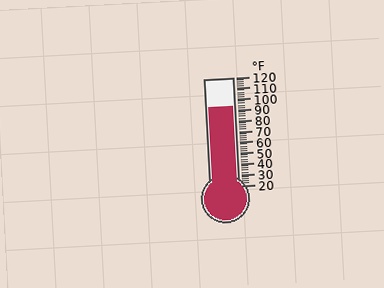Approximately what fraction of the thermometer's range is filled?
The thermometer is filled to approximately 75% of its range.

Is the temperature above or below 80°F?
The temperature is above 80°F.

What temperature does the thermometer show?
The thermometer shows approximately 94°F.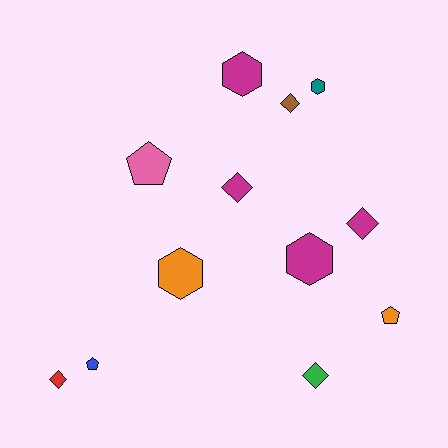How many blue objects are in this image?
There is 1 blue object.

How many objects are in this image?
There are 12 objects.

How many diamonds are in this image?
There are 5 diamonds.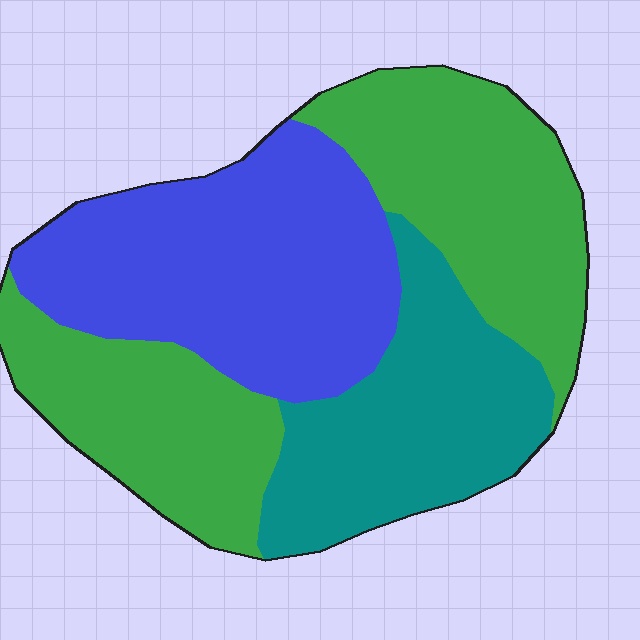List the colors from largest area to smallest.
From largest to smallest: green, blue, teal.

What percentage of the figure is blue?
Blue covers about 35% of the figure.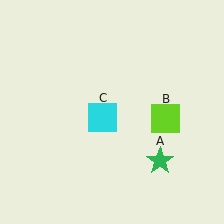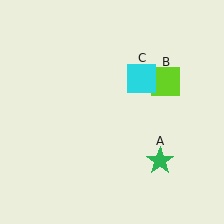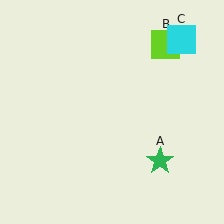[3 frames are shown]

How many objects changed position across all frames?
2 objects changed position: lime square (object B), cyan square (object C).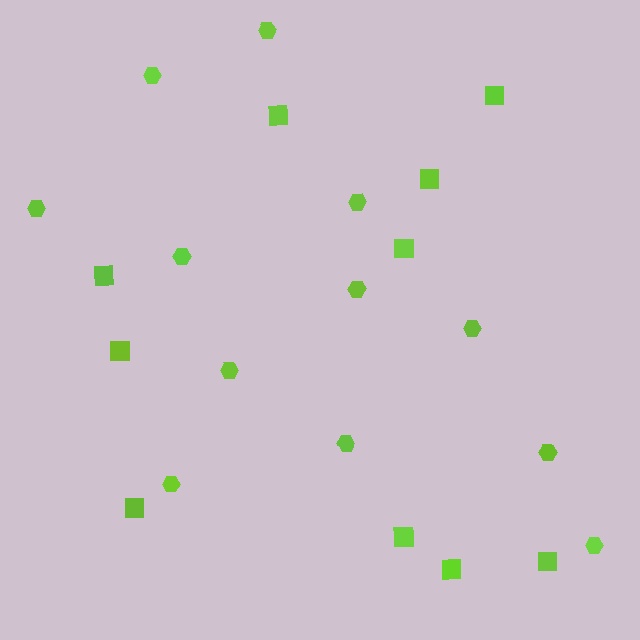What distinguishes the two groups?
There are 2 groups: one group of squares (10) and one group of hexagons (12).